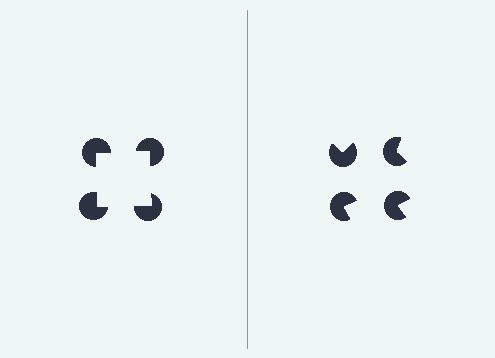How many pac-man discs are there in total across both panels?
8 — 4 on each side.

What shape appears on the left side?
An illusory square.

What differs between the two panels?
The pac-man discs are positioned identically on both sides; only the wedge orientations differ. On the left they align to a square; on the right they are misaligned.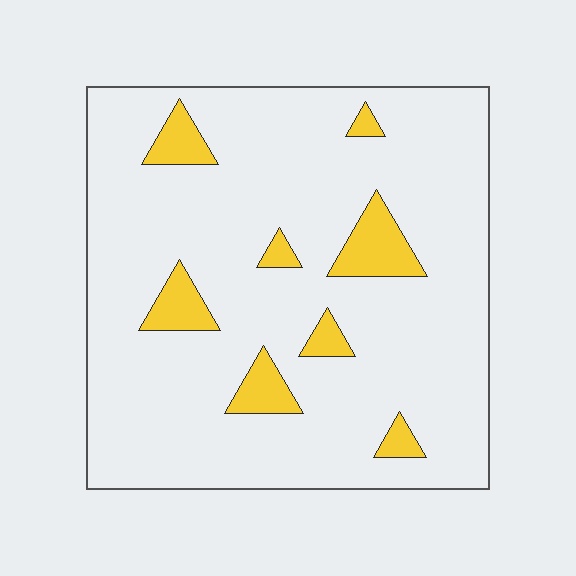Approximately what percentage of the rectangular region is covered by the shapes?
Approximately 10%.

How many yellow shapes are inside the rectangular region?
8.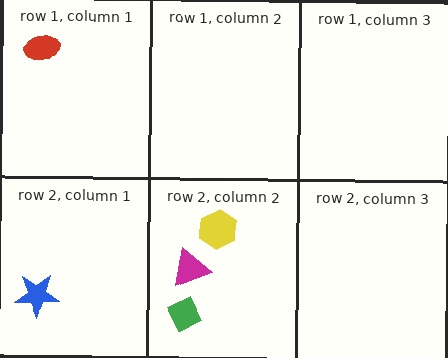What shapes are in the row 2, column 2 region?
The magenta triangle, the green diamond, the yellow hexagon.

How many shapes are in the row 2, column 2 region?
3.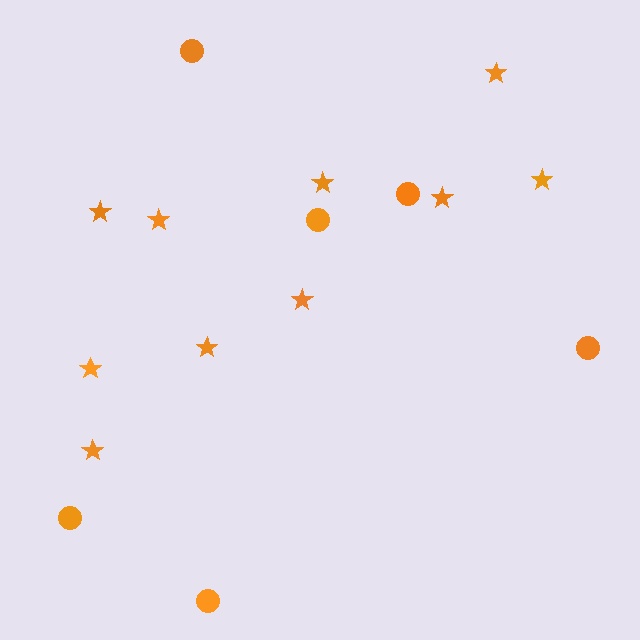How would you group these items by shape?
There are 2 groups: one group of stars (10) and one group of circles (6).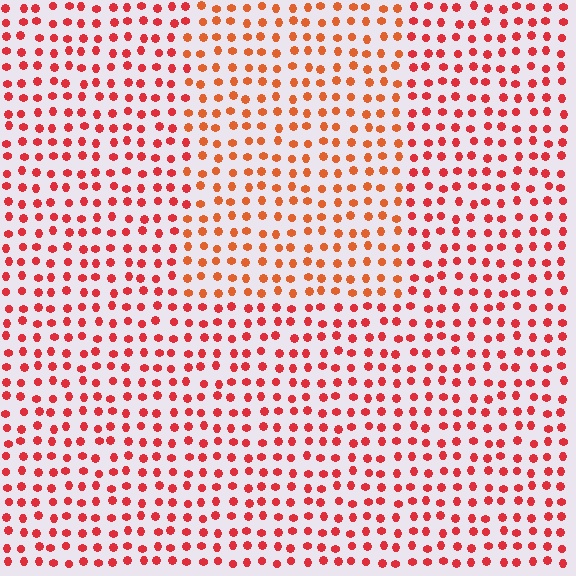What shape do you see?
I see a rectangle.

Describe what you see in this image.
The image is filled with small red elements in a uniform arrangement. A rectangle-shaped region is visible where the elements are tinted to a slightly different hue, forming a subtle color boundary.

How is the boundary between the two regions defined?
The boundary is defined purely by a slight shift in hue (about 22 degrees). Spacing, size, and orientation are identical on both sides.